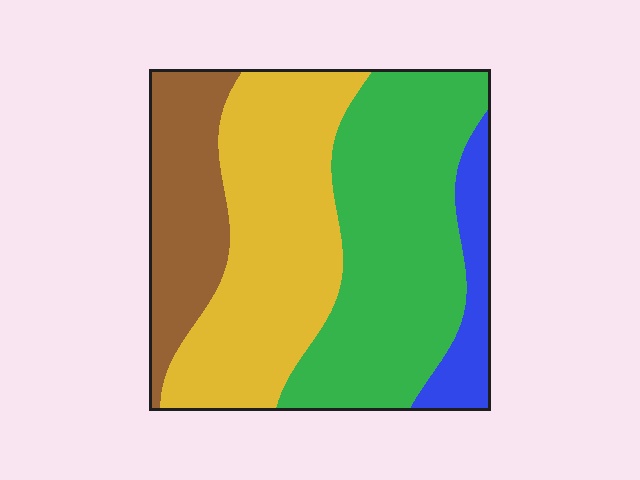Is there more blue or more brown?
Brown.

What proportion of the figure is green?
Green covers around 40% of the figure.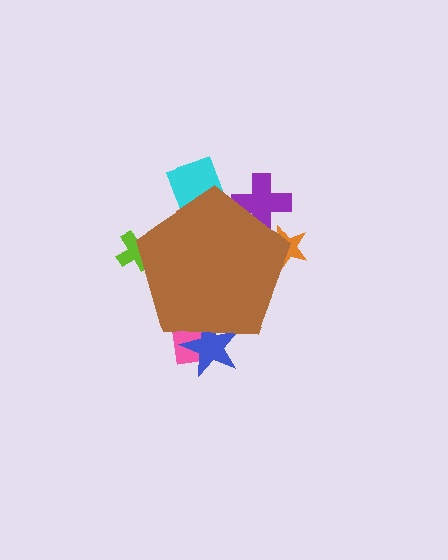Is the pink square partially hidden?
Yes, the pink square is partially hidden behind the brown pentagon.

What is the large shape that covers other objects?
A brown pentagon.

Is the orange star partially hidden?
Yes, the orange star is partially hidden behind the brown pentagon.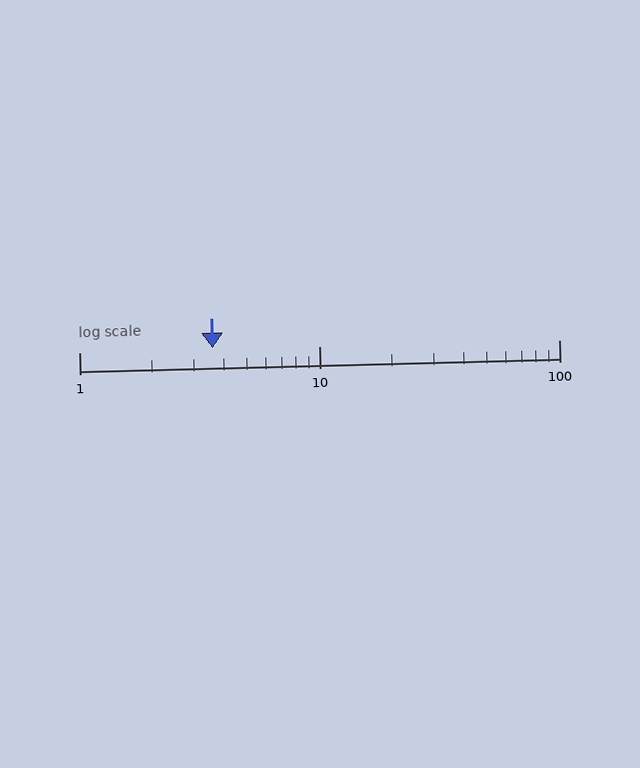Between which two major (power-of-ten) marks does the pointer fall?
The pointer is between 1 and 10.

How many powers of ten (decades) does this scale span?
The scale spans 2 decades, from 1 to 100.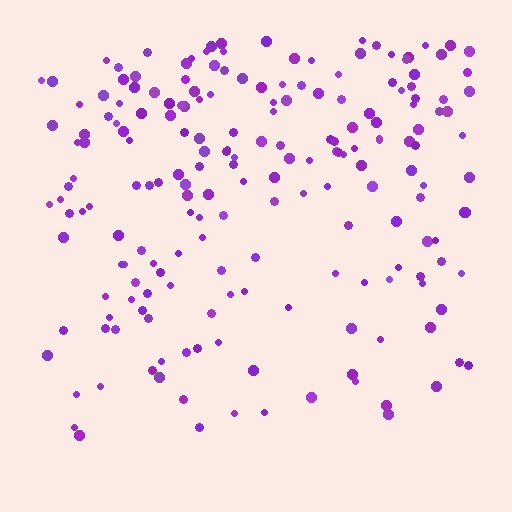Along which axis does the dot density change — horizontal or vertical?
Vertical.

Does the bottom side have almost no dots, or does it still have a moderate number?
Still a moderate number, just noticeably fewer than the top.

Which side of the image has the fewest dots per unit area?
The bottom.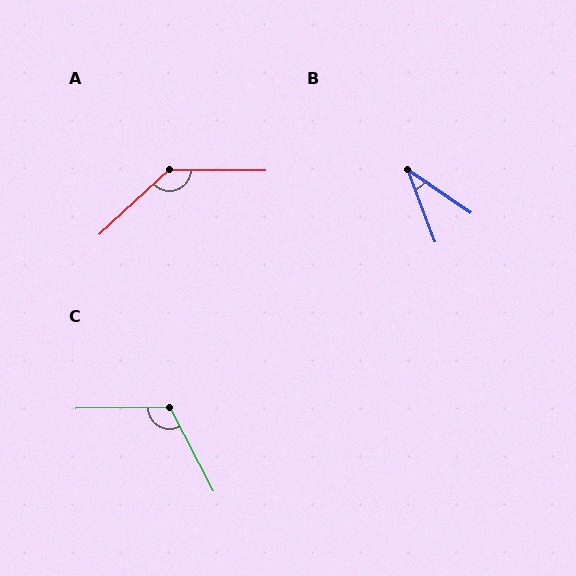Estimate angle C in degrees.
Approximately 117 degrees.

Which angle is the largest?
A, at approximately 137 degrees.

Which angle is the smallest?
B, at approximately 35 degrees.